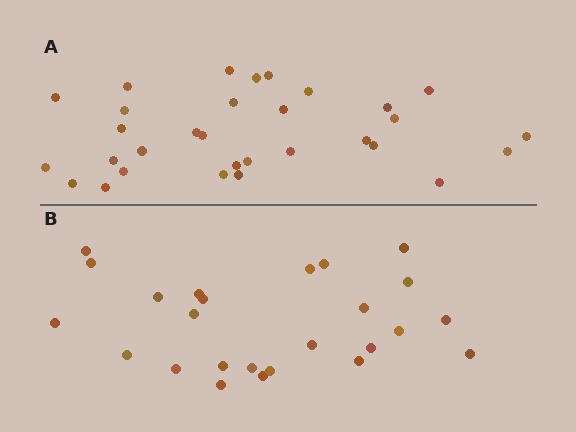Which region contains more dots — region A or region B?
Region A (the top region) has more dots.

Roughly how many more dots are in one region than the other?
Region A has about 6 more dots than region B.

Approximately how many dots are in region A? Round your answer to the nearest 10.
About 30 dots. (The exact count is 31, which rounds to 30.)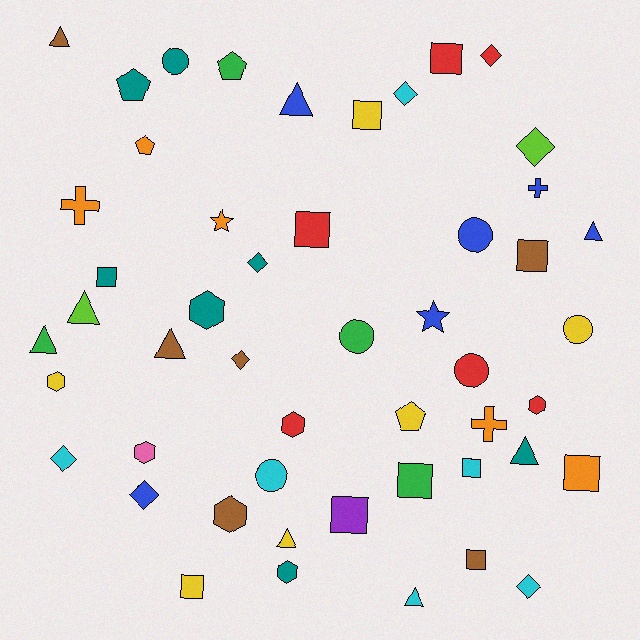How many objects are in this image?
There are 50 objects.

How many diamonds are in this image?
There are 8 diamonds.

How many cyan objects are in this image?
There are 6 cyan objects.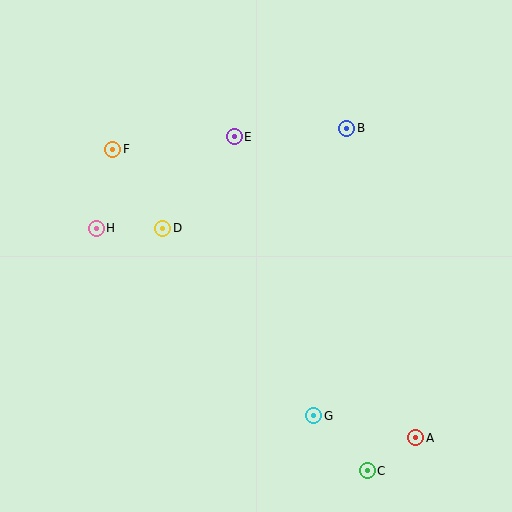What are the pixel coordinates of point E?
Point E is at (234, 137).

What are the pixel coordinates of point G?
Point G is at (314, 416).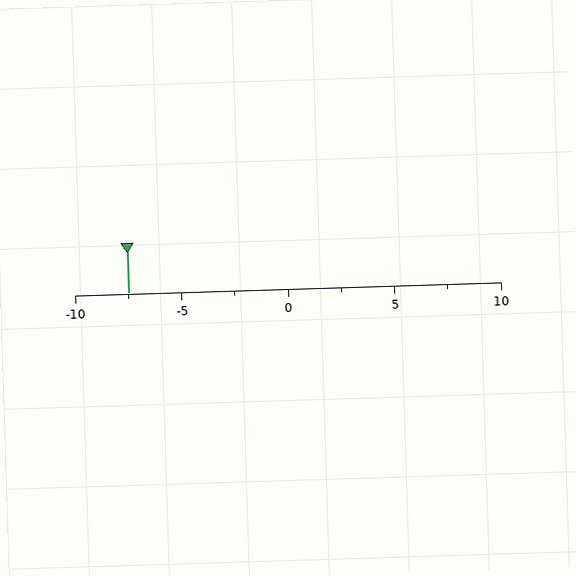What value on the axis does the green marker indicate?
The marker indicates approximately -7.5.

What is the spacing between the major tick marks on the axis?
The major ticks are spaced 5 apart.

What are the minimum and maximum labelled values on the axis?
The axis runs from -10 to 10.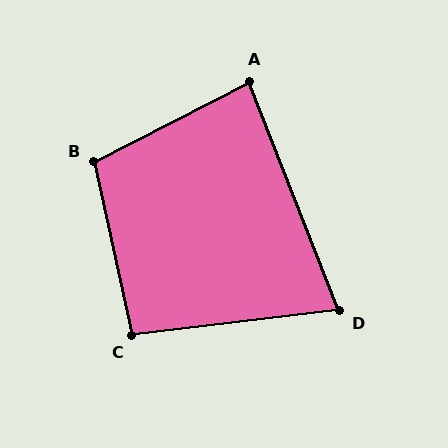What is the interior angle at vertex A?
Approximately 84 degrees (acute).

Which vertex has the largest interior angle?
B, at approximately 105 degrees.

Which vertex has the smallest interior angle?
D, at approximately 75 degrees.